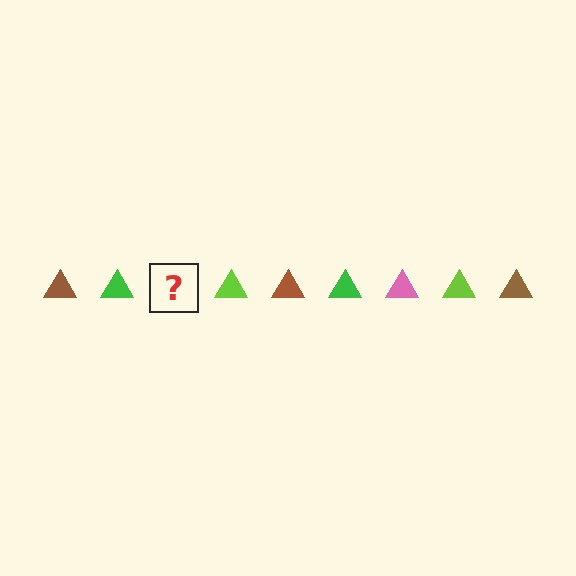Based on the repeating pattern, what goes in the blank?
The blank should be a pink triangle.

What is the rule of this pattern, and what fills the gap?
The rule is that the pattern cycles through brown, green, pink, lime triangles. The gap should be filled with a pink triangle.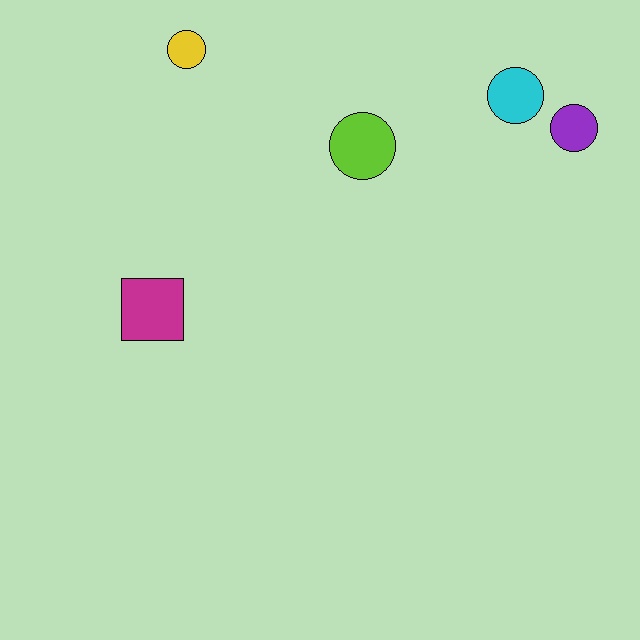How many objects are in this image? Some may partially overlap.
There are 5 objects.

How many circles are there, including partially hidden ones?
There are 4 circles.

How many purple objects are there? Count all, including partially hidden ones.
There is 1 purple object.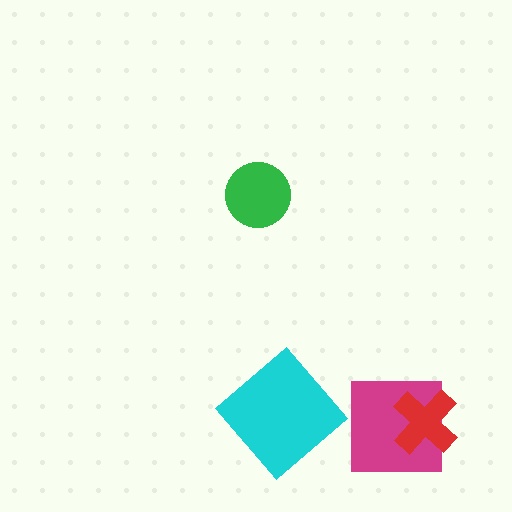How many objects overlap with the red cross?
1 object overlaps with the red cross.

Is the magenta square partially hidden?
Yes, it is partially covered by another shape.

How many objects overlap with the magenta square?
1 object overlaps with the magenta square.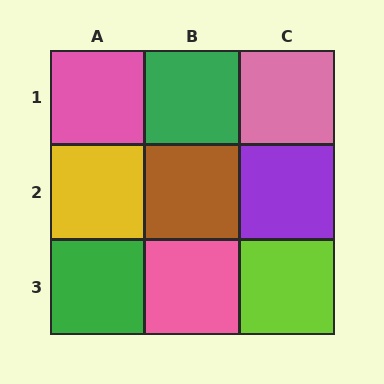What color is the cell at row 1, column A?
Pink.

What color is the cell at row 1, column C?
Pink.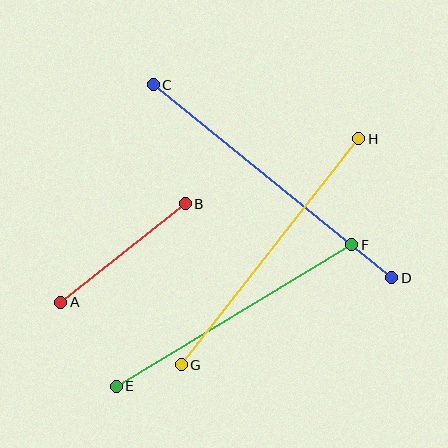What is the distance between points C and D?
The distance is approximately 307 pixels.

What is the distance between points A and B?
The distance is approximately 159 pixels.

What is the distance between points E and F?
The distance is approximately 275 pixels.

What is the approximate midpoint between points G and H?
The midpoint is at approximately (270, 252) pixels.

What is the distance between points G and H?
The distance is approximately 287 pixels.